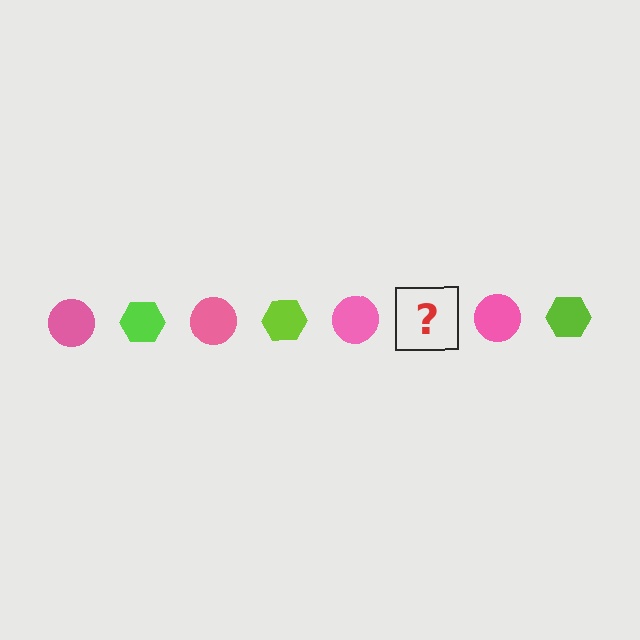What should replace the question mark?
The question mark should be replaced with a lime hexagon.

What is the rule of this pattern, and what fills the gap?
The rule is that the pattern alternates between pink circle and lime hexagon. The gap should be filled with a lime hexagon.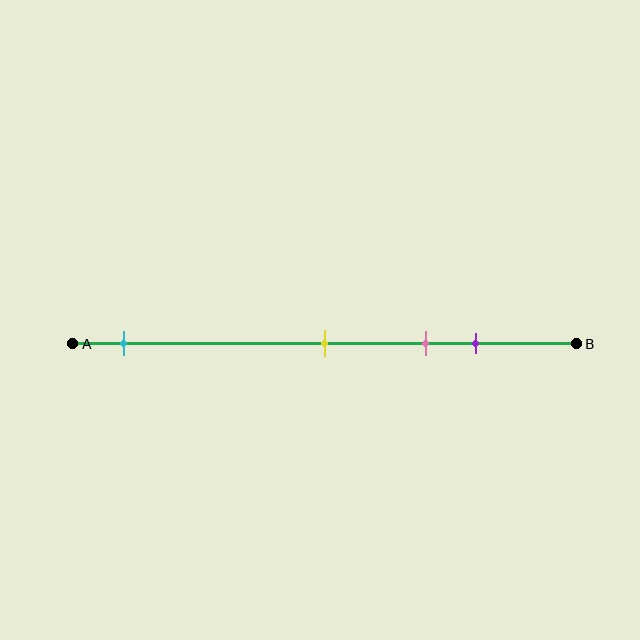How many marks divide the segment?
There are 4 marks dividing the segment.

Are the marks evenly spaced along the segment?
No, the marks are not evenly spaced.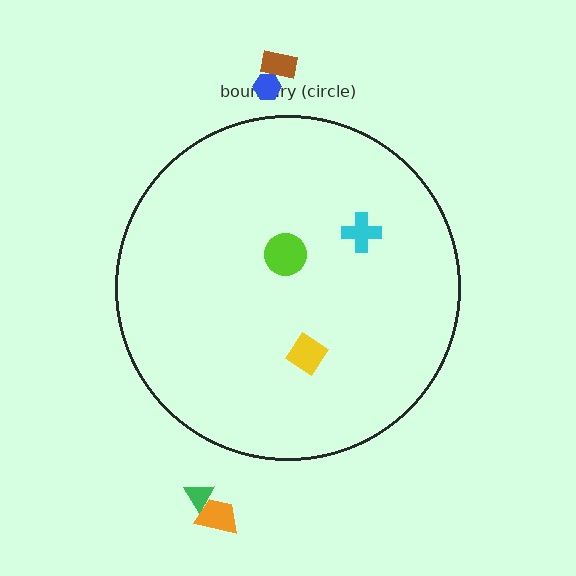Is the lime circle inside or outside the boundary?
Inside.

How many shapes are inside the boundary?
3 inside, 4 outside.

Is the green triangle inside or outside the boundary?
Outside.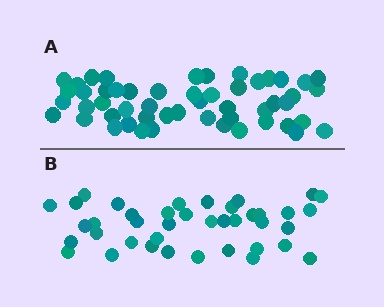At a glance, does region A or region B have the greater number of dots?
Region A (the top region) has more dots.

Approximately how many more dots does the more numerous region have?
Region A has roughly 12 or so more dots than region B.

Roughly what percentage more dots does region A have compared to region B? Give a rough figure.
About 30% more.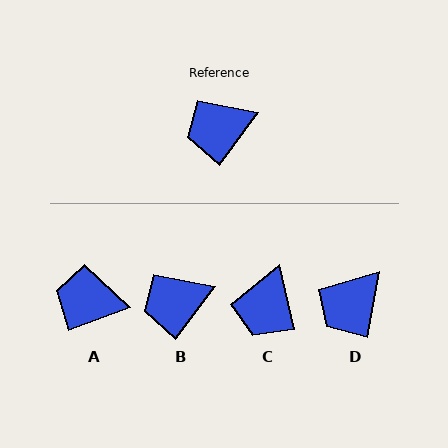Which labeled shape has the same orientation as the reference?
B.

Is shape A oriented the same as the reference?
No, it is off by about 33 degrees.